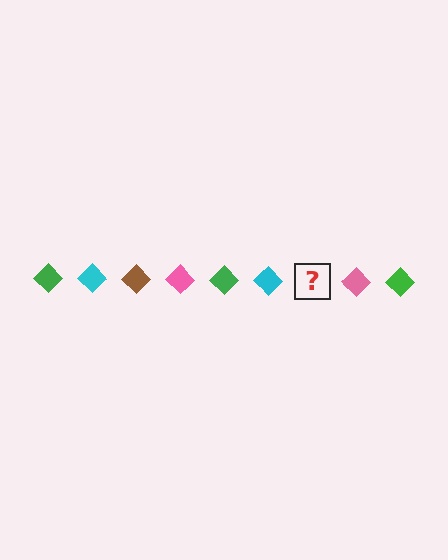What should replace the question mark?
The question mark should be replaced with a brown diamond.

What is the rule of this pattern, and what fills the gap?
The rule is that the pattern cycles through green, cyan, brown, pink diamonds. The gap should be filled with a brown diamond.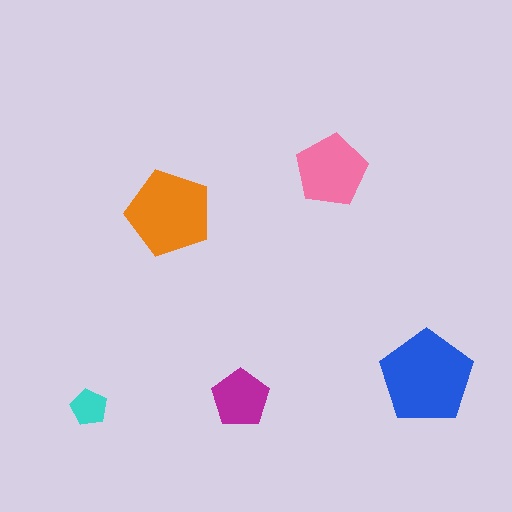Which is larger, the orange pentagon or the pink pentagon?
The orange one.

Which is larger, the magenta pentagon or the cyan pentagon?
The magenta one.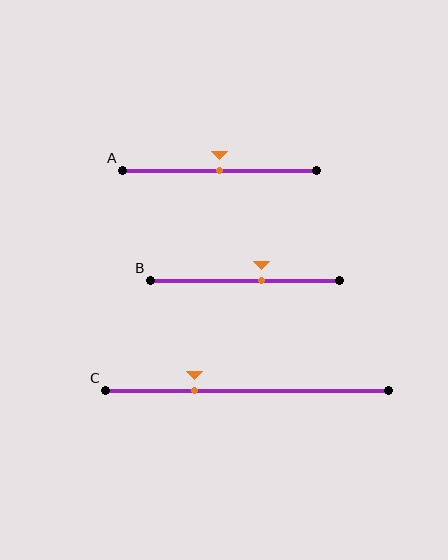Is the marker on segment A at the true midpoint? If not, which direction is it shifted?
Yes, the marker on segment A is at the true midpoint.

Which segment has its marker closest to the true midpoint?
Segment A has its marker closest to the true midpoint.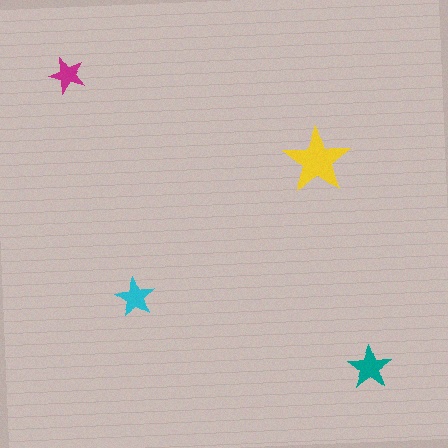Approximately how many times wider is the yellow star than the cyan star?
About 1.5 times wider.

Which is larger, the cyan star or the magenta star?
The cyan one.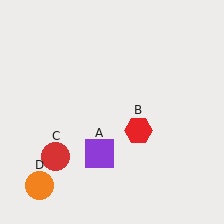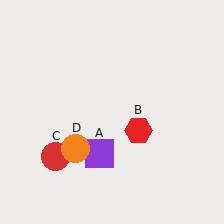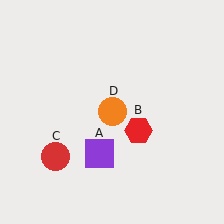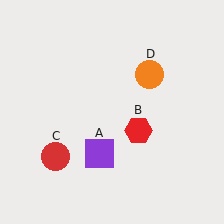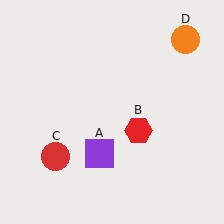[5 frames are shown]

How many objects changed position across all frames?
1 object changed position: orange circle (object D).